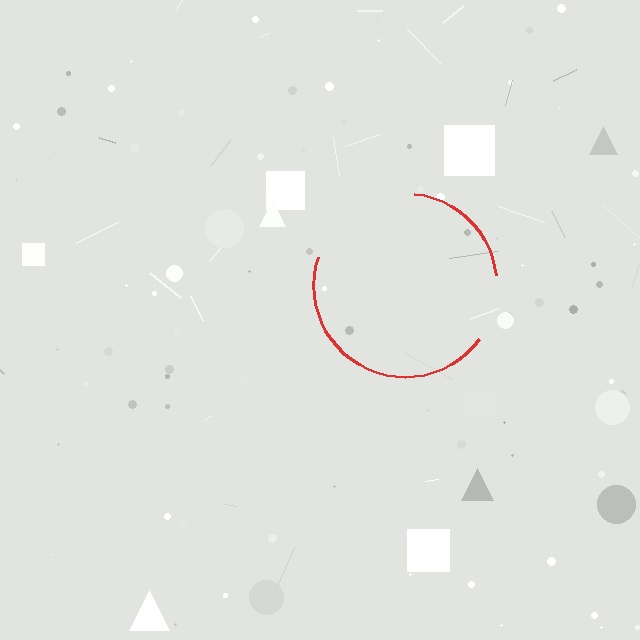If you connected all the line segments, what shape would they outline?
They would outline a circle.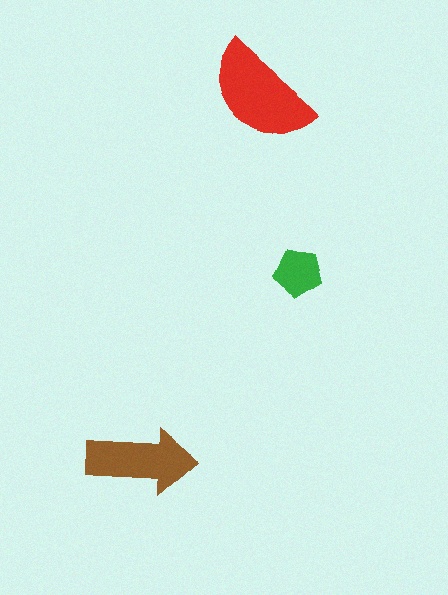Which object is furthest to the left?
The brown arrow is leftmost.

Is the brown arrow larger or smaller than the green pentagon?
Larger.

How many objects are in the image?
There are 3 objects in the image.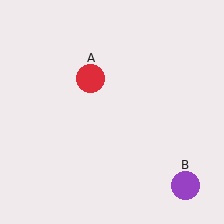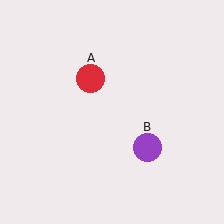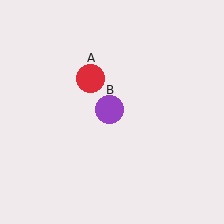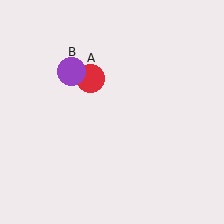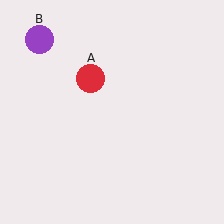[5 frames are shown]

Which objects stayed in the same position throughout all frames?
Red circle (object A) remained stationary.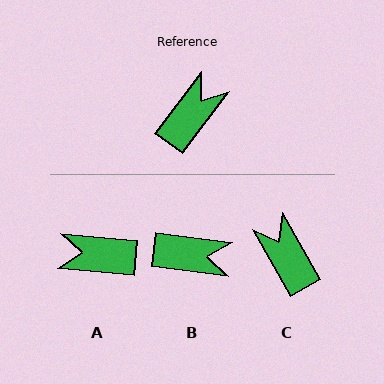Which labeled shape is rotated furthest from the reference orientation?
A, about 121 degrees away.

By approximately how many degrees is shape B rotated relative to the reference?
Approximately 61 degrees clockwise.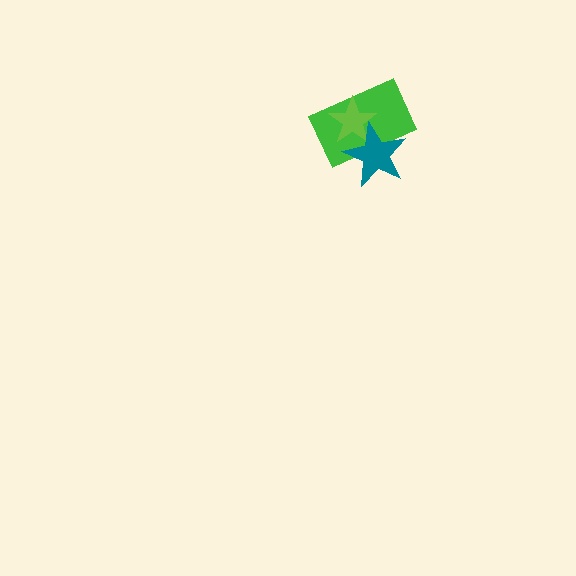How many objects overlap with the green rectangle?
2 objects overlap with the green rectangle.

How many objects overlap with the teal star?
2 objects overlap with the teal star.